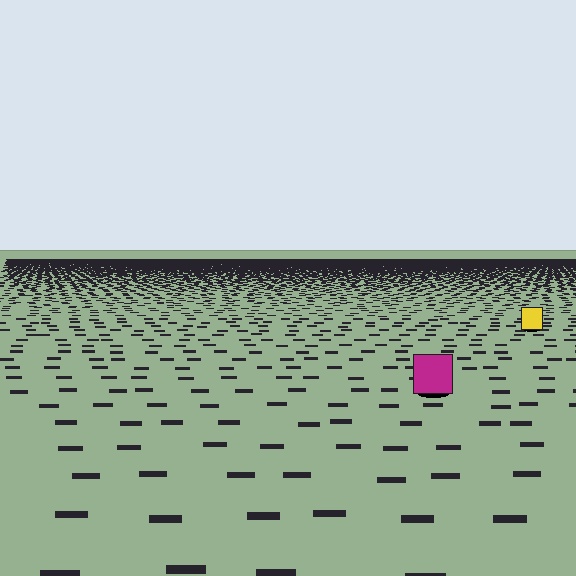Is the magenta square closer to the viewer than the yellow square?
Yes. The magenta square is closer — you can tell from the texture gradient: the ground texture is coarser near it.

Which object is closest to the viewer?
The magenta square is closest. The texture marks near it are larger and more spread out.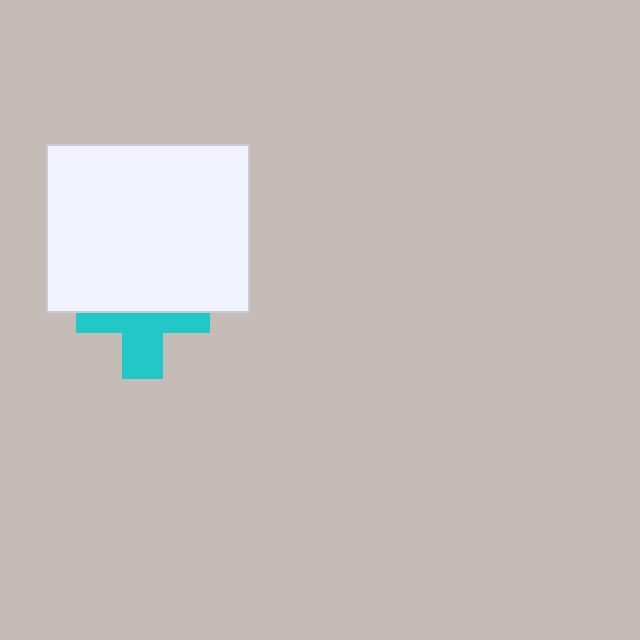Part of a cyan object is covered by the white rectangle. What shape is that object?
It is a cross.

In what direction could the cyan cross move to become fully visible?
The cyan cross could move down. That would shift it out from behind the white rectangle entirely.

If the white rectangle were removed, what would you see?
You would see the complete cyan cross.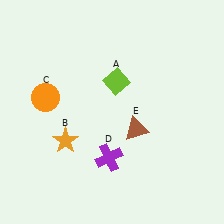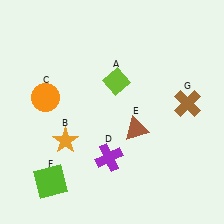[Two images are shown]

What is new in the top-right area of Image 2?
A brown cross (G) was added in the top-right area of Image 2.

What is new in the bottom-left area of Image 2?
A lime square (F) was added in the bottom-left area of Image 2.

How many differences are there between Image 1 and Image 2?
There are 2 differences between the two images.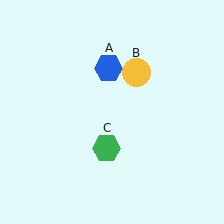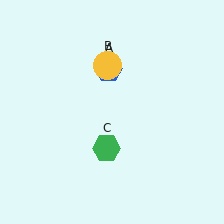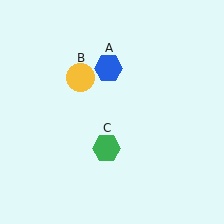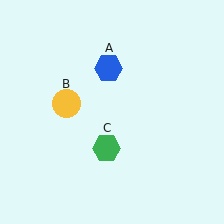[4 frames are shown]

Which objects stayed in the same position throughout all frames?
Blue hexagon (object A) and green hexagon (object C) remained stationary.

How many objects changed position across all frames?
1 object changed position: yellow circle (object B).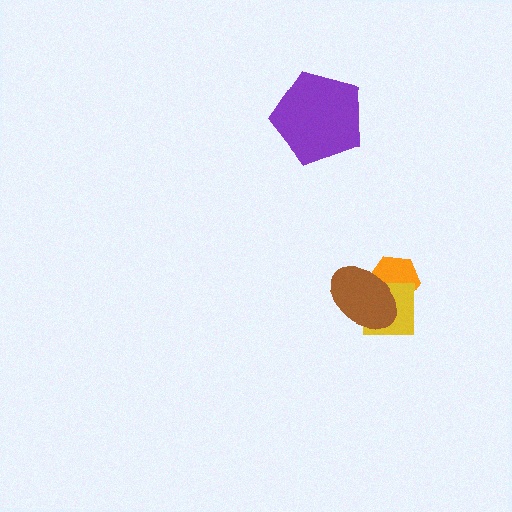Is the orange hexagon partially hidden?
Yes, it is partially covered by another shape.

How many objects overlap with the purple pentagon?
0 objects overlap with the purple pentagon.